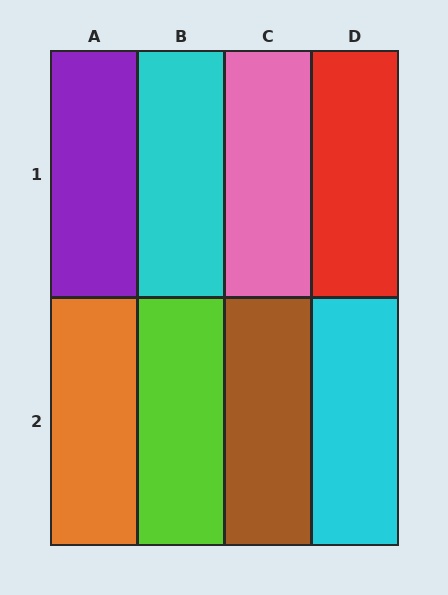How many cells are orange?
1 cell is orange.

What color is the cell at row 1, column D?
Red.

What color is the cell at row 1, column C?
Pink.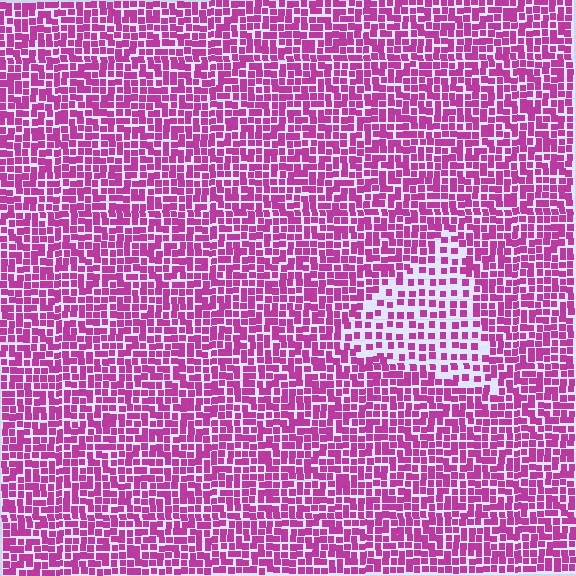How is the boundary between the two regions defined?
The boundary is defined by a change in element density (approximately 1.9x ratio). All elements are the same color, size, and shape.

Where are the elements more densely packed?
The elements are more densely packed outside the triangle boundary.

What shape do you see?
I see a triangle.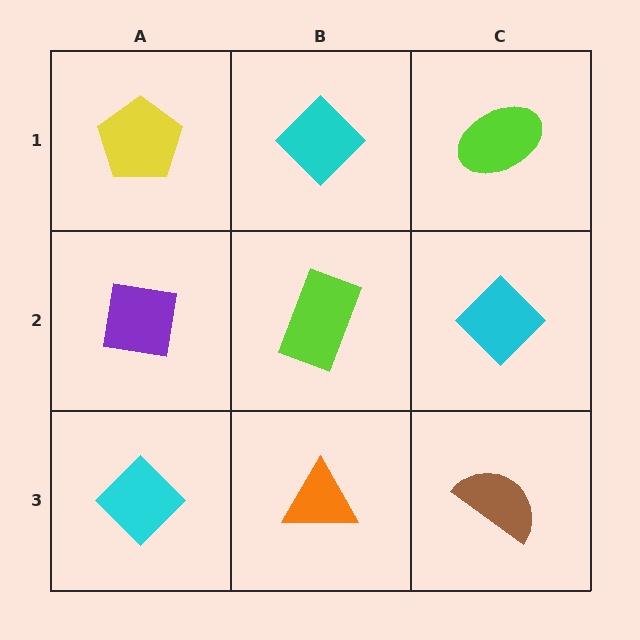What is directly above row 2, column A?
A yellow pentagon.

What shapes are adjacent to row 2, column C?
A lime ellipse (row 1, column C), a brown semicircle (row 3, column C), a lime rectangle (row 2, column B).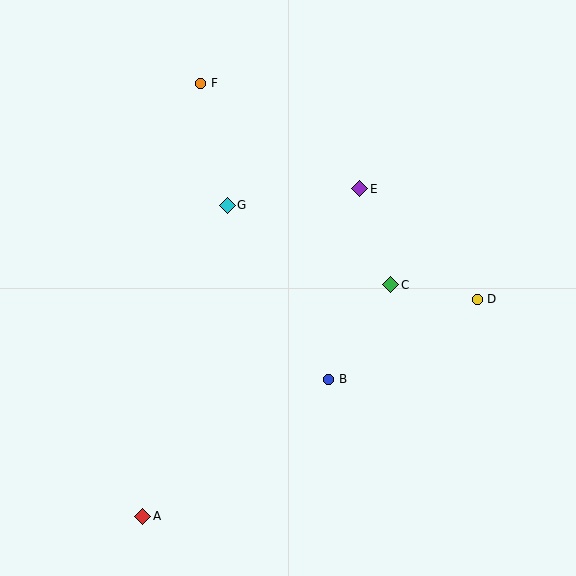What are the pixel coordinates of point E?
Point E is at (360, 189).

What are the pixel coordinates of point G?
Point G is at (227, 205).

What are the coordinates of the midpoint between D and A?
The midpoint between D and A is at (310, 408).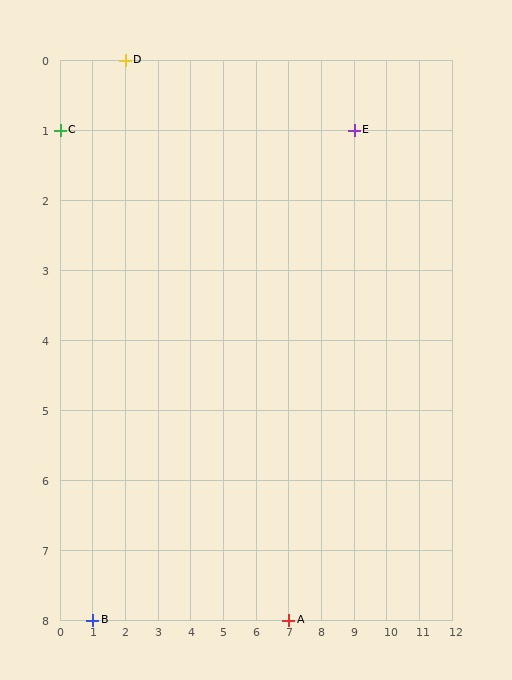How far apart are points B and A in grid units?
Points B and A are 6 columns apart.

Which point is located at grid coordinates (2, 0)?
Point D is at (2, 0).